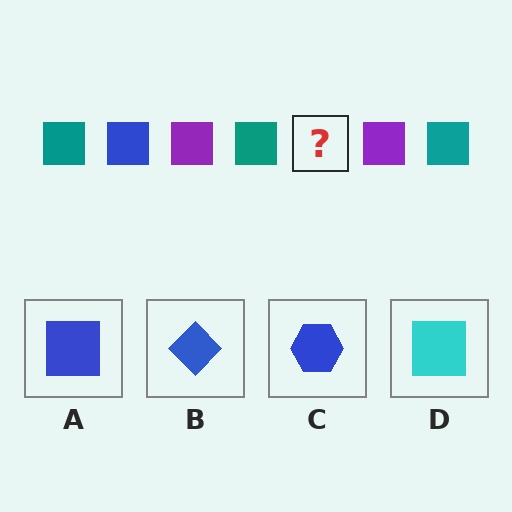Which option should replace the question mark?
Option A.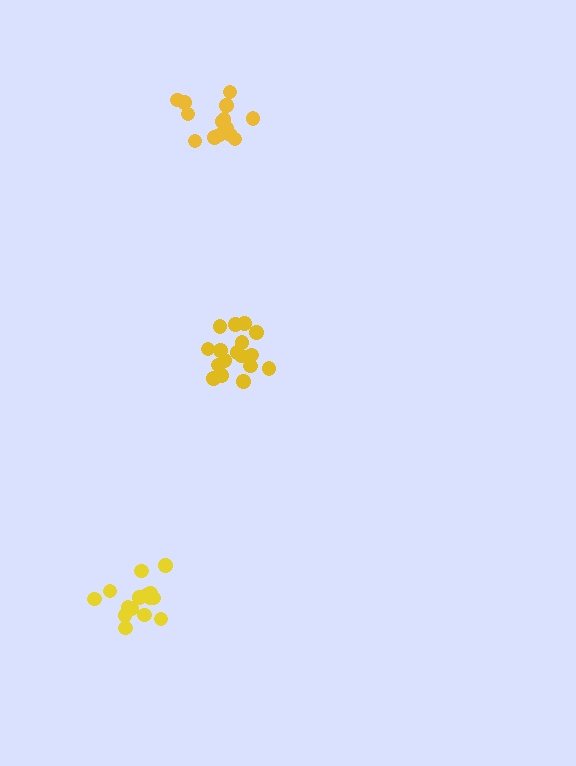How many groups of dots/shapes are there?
There are 3 groups.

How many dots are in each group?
Group 1: 15 dots, Group 2: 17 dots, Group 3: 15 dots (47 total).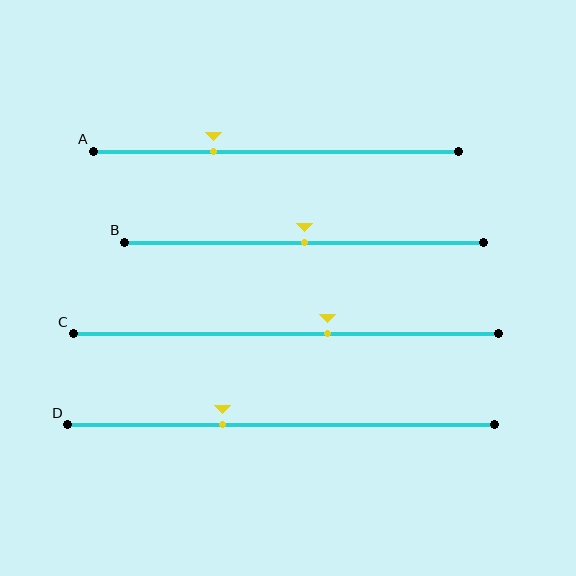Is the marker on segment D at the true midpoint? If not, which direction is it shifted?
No, the marker on segment D is shifted to the left by about 14% of the segment length.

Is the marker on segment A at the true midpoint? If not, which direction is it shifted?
No, the marker on segment A is shifted to the left by about 17% of the segment length.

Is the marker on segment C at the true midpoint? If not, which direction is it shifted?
No, the marker on segment C is shifted to the right by about 10% of the segment length.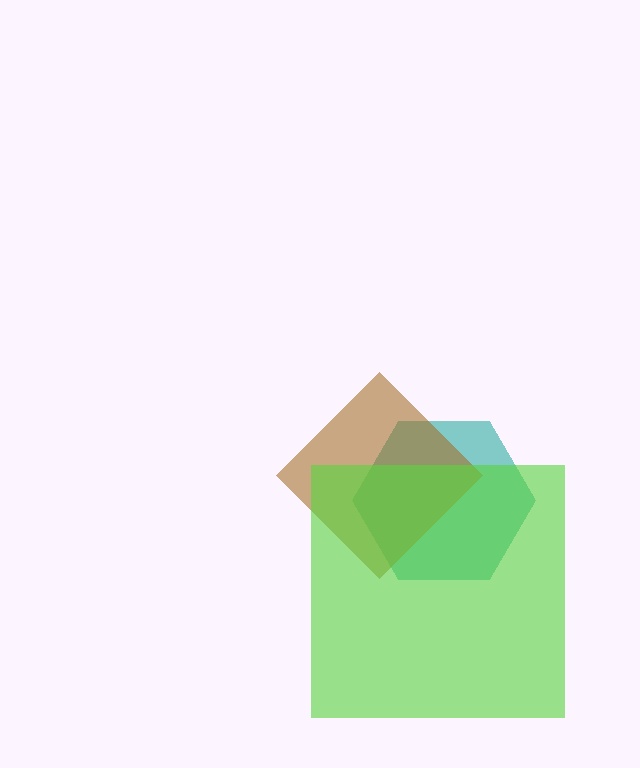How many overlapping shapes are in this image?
There are 3 overlapping shapes in the image.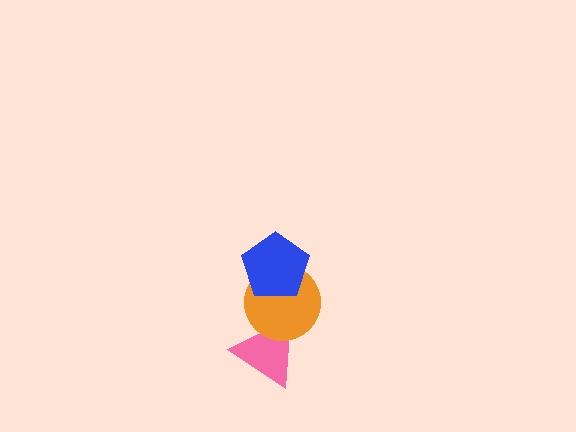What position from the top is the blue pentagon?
The blue pentagon is 1st from the top.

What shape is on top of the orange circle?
The blue pentagon is on top of the orange circle.